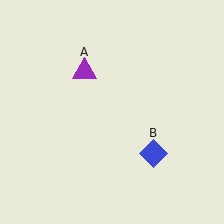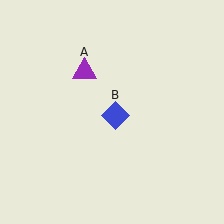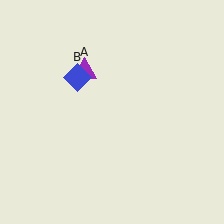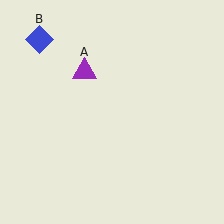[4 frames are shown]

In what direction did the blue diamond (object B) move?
The blue diamond (object B) moved up and to the left.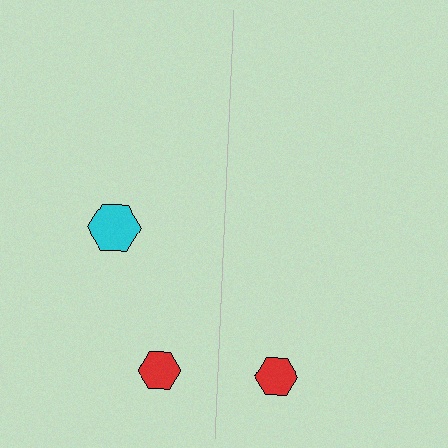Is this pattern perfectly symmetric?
No, the pattern is not perfectly symmetric. A cyan hexagon is missing from the right side.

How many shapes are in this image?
There are 3 shapes in this image.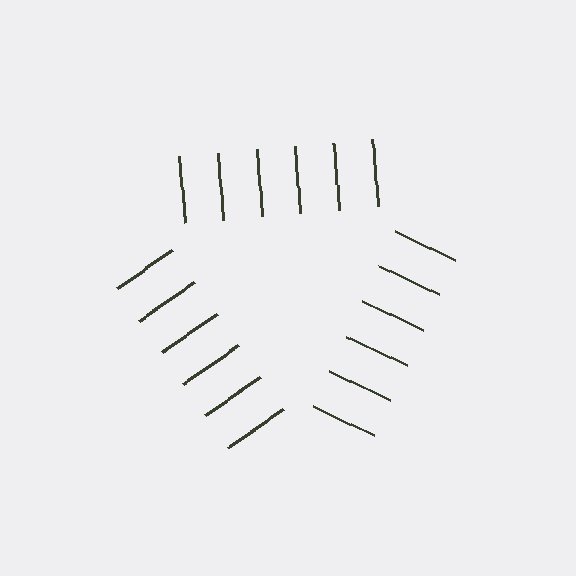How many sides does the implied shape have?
3 sides — the line-ends trace a triangle.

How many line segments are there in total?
18 — 6 along each of the 3 edges.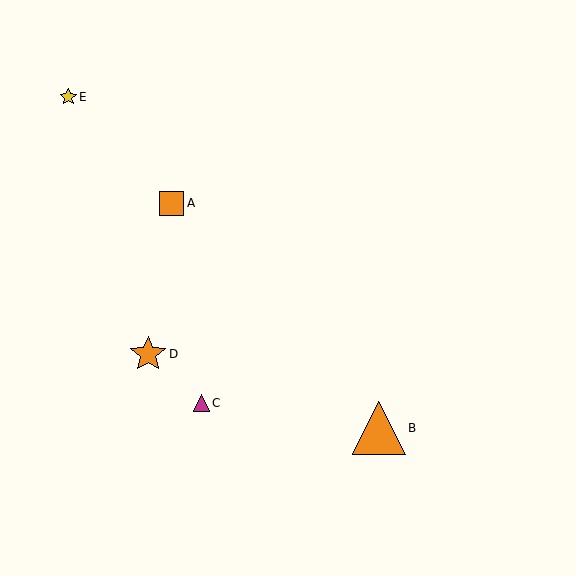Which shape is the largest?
The orange triangle (labeled B) is the largest.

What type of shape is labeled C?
Shape C is a magenta triangle.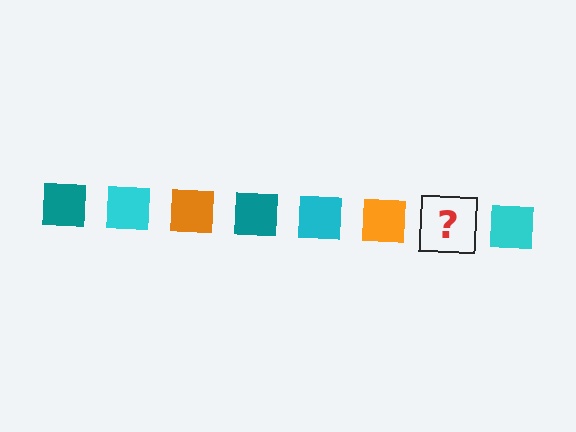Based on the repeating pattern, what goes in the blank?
The blank should be a teal square.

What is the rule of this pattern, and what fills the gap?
The rule is that the pattern cycles through teal, cyan, orange squares. The gap should be filled with a teal square.